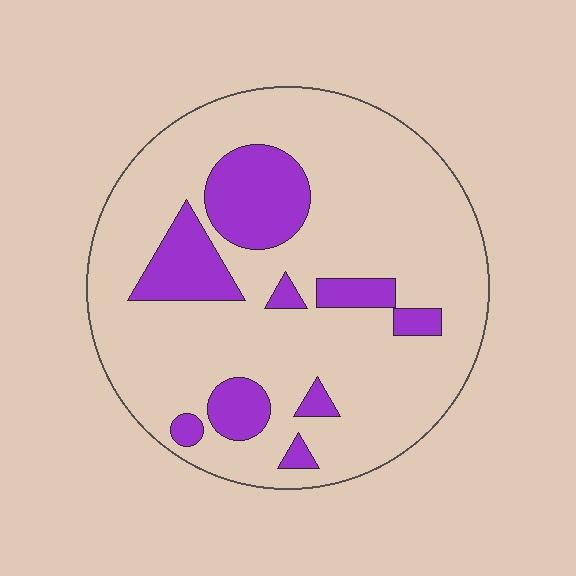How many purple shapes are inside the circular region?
9.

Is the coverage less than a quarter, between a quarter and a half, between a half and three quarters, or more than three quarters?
Less than a quarter.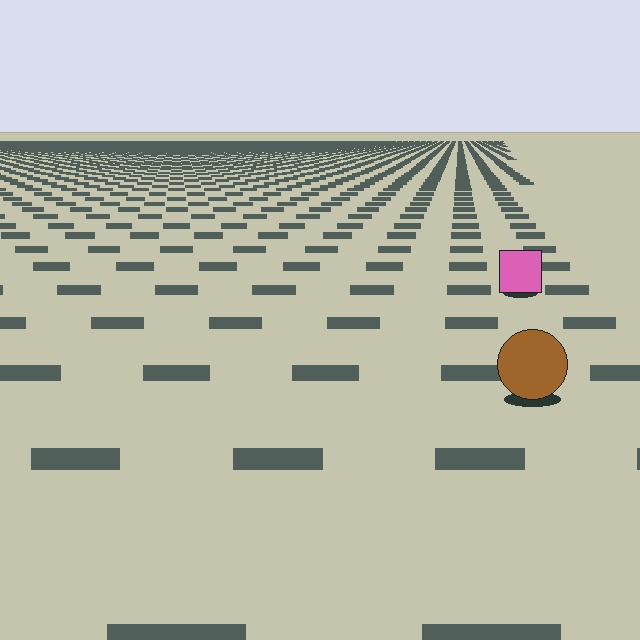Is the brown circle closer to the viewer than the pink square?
Yes. The brown circle is closer — you can tell from the texture gradient: the ground texture is coarser near it.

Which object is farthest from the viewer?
The pink square is farthest from the viewer. It appears smaller and the ground texture around it is denser.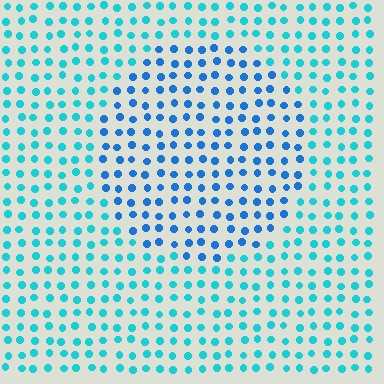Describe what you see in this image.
The image is filled with small cyan elements in a uniform arrangement. A circle-shaped region is visible where the elements are tinted to a slightly different hue, forming a subtle color boundary.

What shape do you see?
I see a circle.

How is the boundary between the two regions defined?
The boundary is defined purely by a slight shift in hue (about 29 degrees). Spacing, size, and orientation are identical on both sides.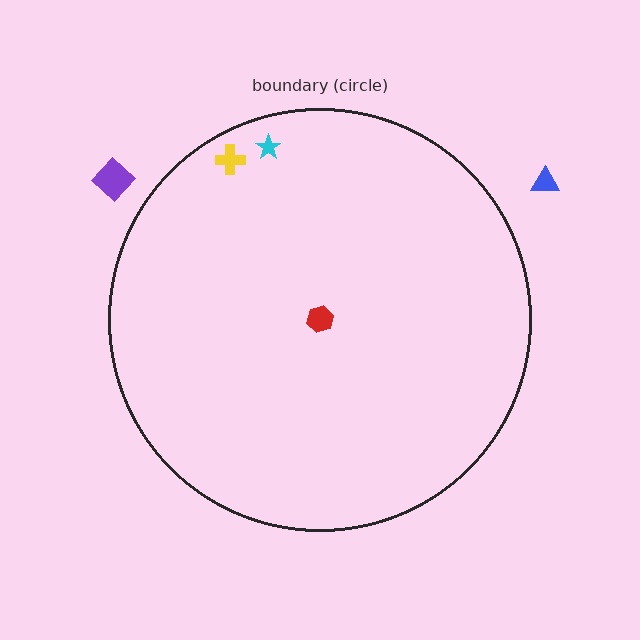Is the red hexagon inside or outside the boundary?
Inside.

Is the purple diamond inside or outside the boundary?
Outside.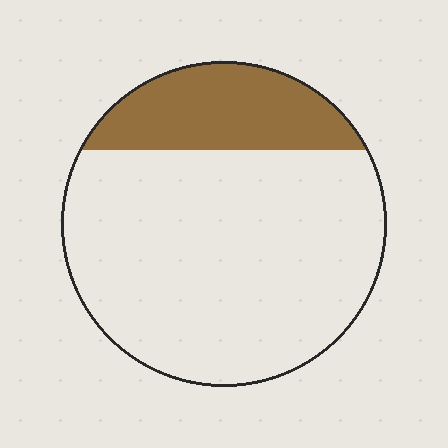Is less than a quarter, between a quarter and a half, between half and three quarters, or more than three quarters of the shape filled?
Less than a quarter.